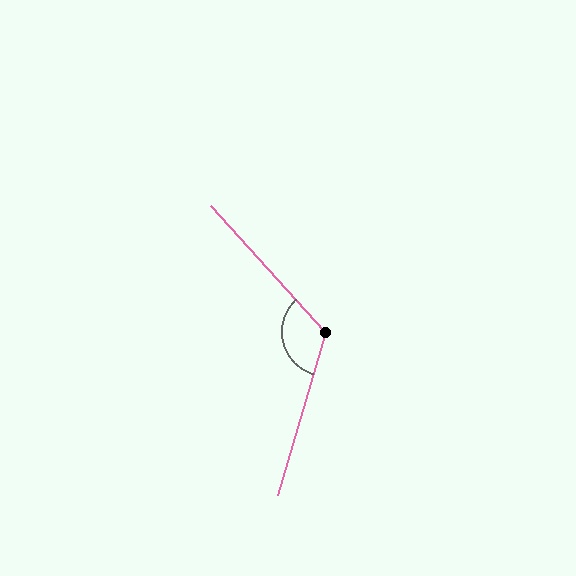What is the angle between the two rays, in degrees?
Approximately 121 degrees.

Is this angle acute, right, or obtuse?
It is obtuse.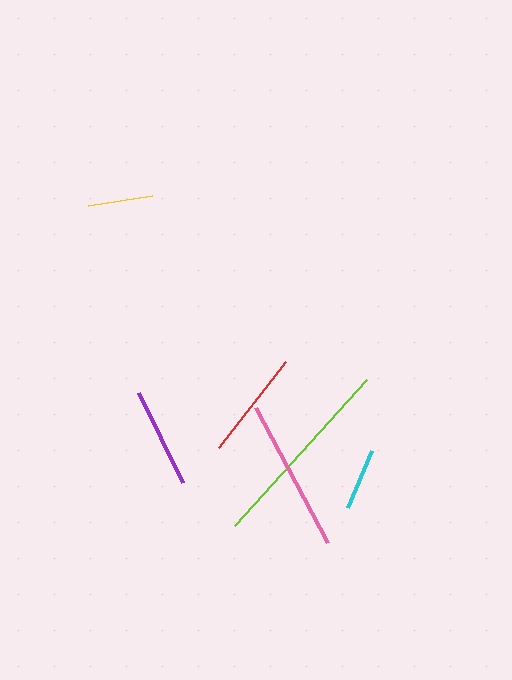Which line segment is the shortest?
The cyan line is the shortest at approximately 62 pixels.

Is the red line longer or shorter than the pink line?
The pink line is longer than the red line.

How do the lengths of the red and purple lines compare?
The red and purple lines are approximately the same length.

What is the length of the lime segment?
The lime segment is approximately 197 pixels long.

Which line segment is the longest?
The lime line is the longest at approximately 197 pixels.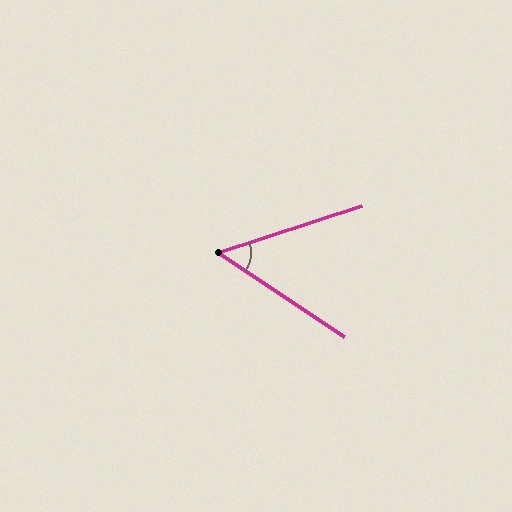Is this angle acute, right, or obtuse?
It is acute.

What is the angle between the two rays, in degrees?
Approximately 52 degrees.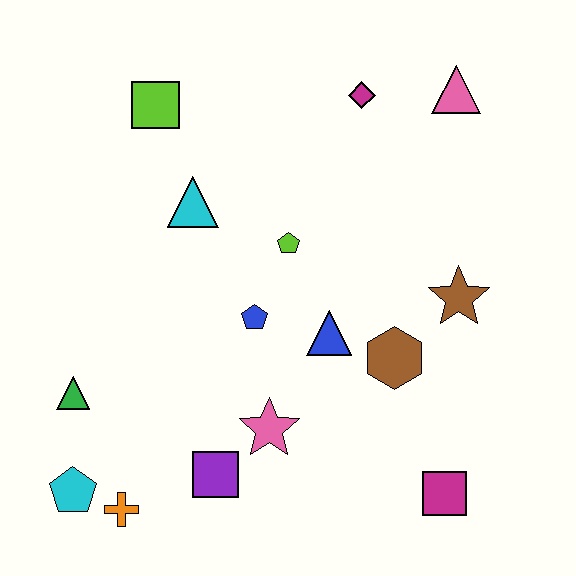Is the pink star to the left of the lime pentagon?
Yes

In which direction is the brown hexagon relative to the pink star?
The brown hexagon is to the right of the pink star.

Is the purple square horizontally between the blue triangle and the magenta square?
No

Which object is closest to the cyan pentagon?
The orange cross is closest to the cyan pentagon.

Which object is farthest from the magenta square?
The lime square is farthest from the magenta square.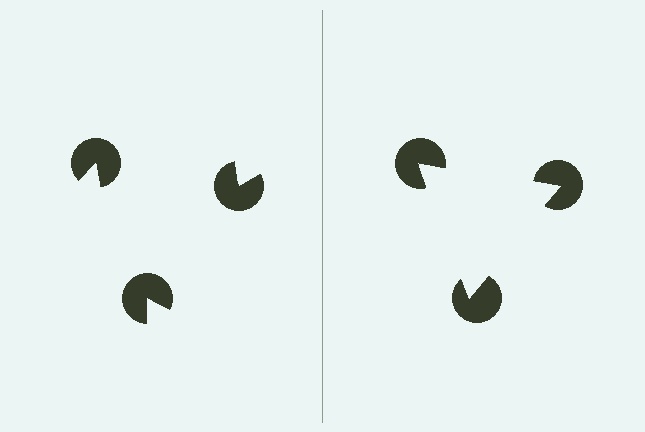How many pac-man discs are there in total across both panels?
6 — 3 on each side.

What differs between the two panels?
The pac-man discs are positioned identically on both sides; only the wedge orientations differ. On the right they align to a triangle; on the left they are misaligned.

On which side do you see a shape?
An illusory triangle appears on the right side. On the left side the wedge cuts are rotated, so no coherent shape forms.